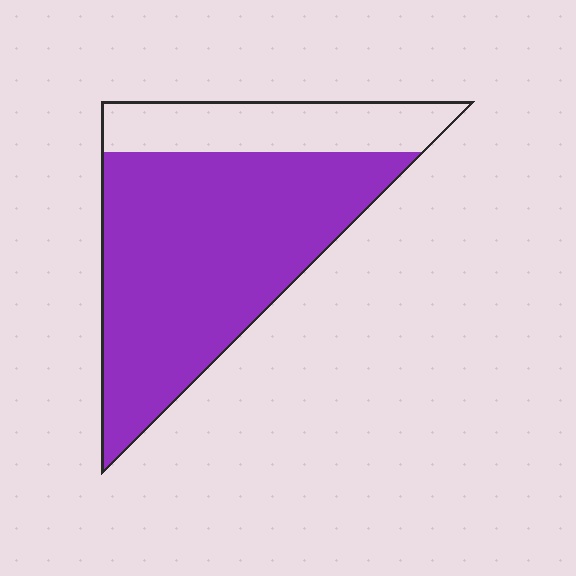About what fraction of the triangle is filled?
About three quarters (3/4).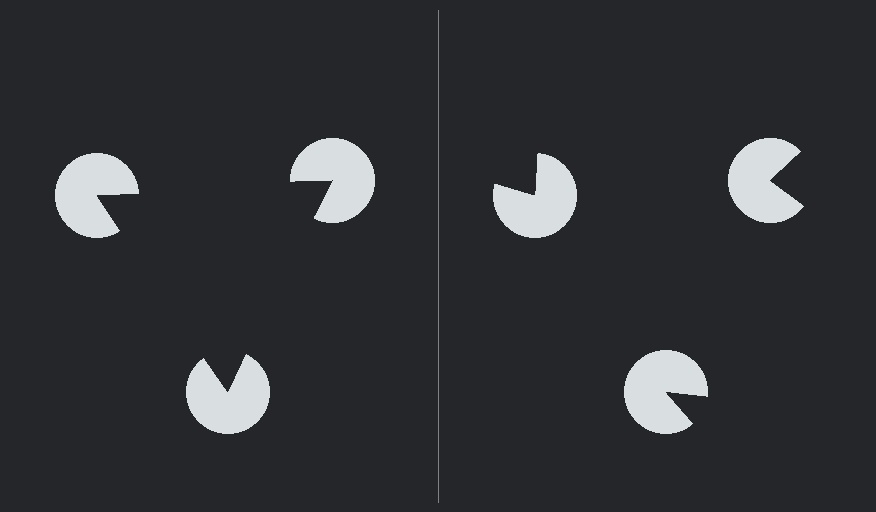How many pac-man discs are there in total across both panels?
6 — 3 on each side.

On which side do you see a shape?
An illusory triangle appears on the left side. On the right side the wedge cuts are rotated, so no coherent shape forms.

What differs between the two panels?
The pac-man discs are positioned identically on both sides; only the wedge orientations differ. On the left they align to a triangle; on the right they are misaligned.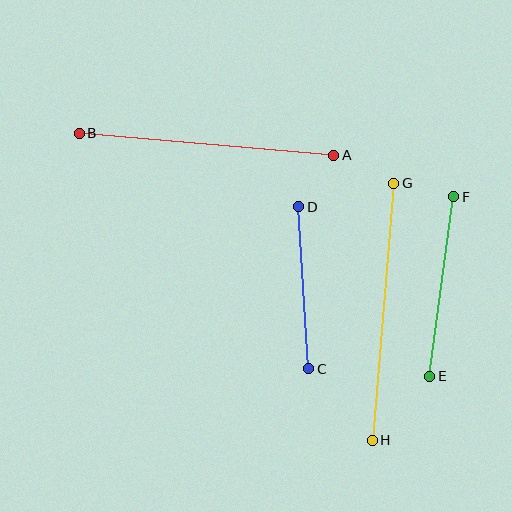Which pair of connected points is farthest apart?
Points G and H are farthest apart.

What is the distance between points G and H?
The distance is approximately 258 pixels.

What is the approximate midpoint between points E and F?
The midpoint is at approximately (442, 287) pixels.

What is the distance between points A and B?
The distance is approximately 255 pixels.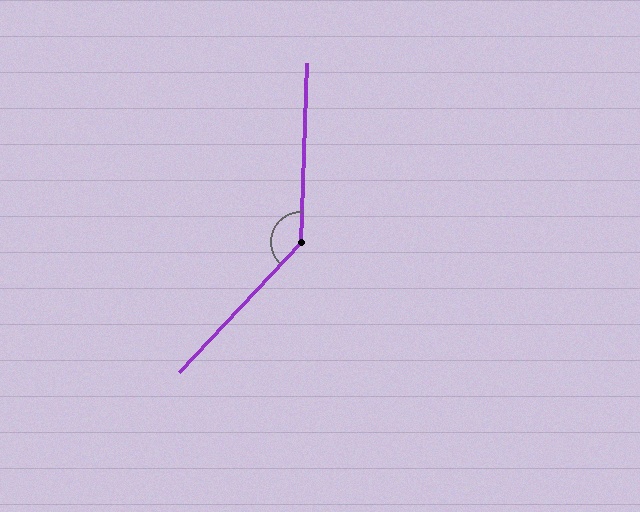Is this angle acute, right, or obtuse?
It is obtuse.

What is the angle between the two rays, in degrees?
Approximately 139 degrees.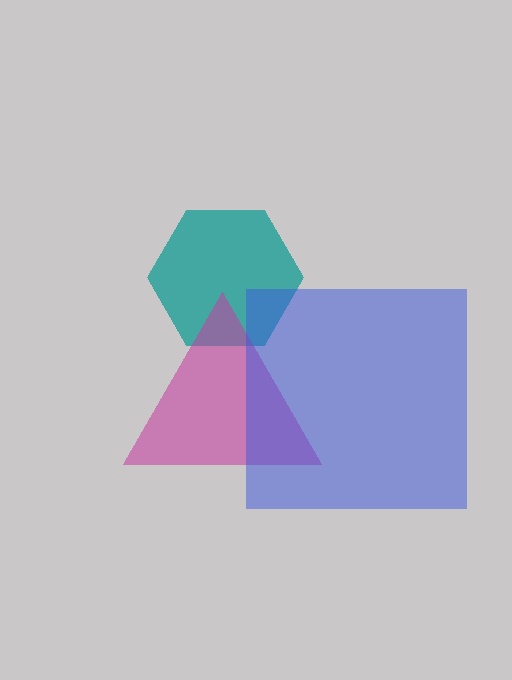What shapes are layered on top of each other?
The layered shapes are: a teal hexagon, a magenta triangle, a blue square.